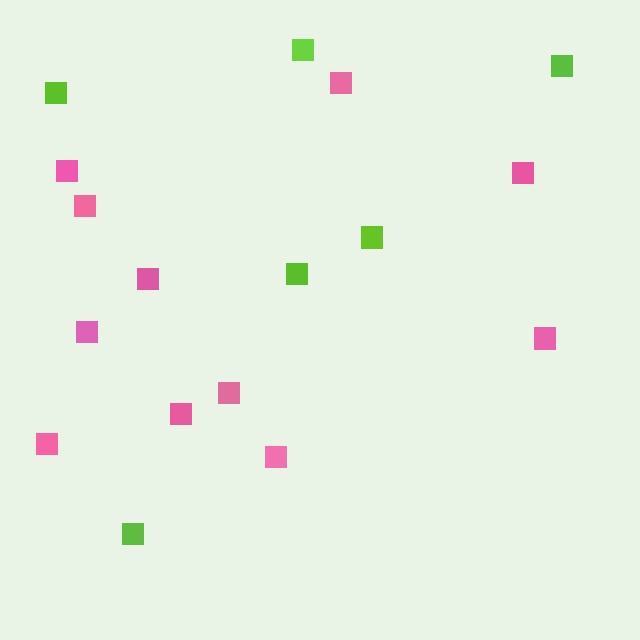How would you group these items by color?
There are 2 groups: one group of lime squares (6) and one group of pink squares (11).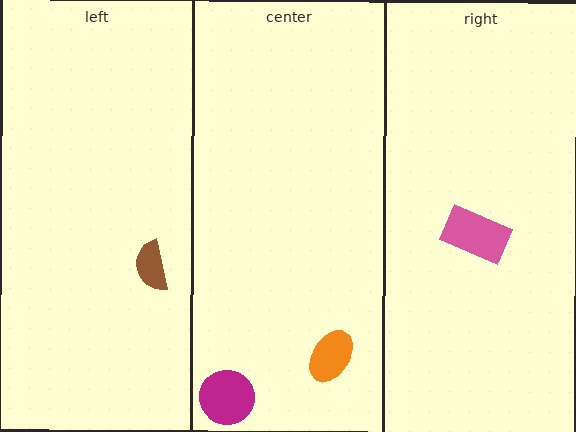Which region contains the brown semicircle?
The left region.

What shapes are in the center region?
The orange ellipse, the magenta circle.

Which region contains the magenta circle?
The center region.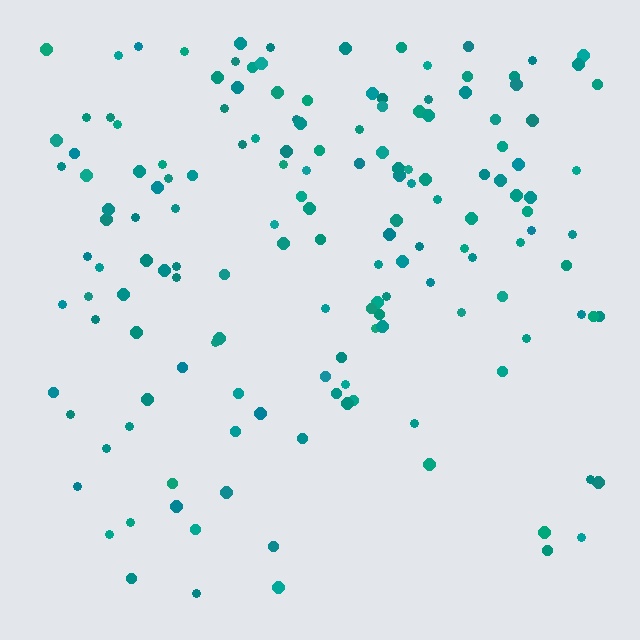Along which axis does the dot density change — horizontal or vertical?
Vertical.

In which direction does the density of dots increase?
From bottom to top, with the top side densest.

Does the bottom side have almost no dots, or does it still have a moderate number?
Still a moderate number, just noticeably fewer than the top.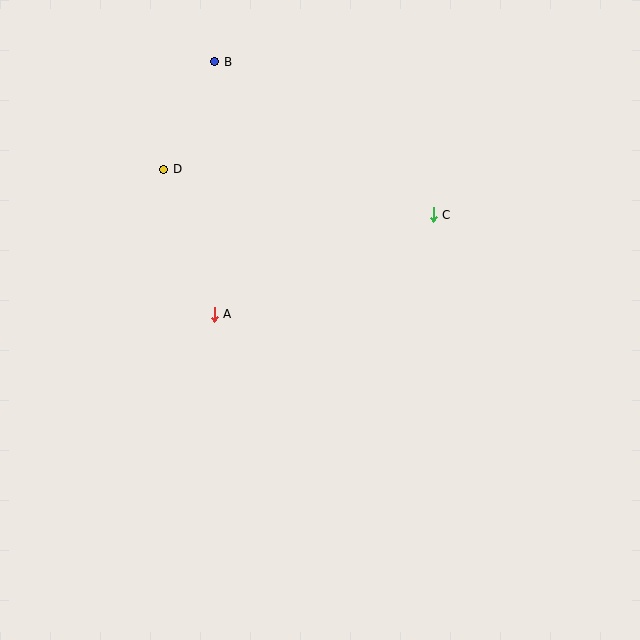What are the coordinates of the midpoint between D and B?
The midpoint between D and B is at (189, 115).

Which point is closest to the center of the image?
Point A at (214, 314) is closest to the center.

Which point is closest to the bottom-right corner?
Point C is closest to the bottom-right corner.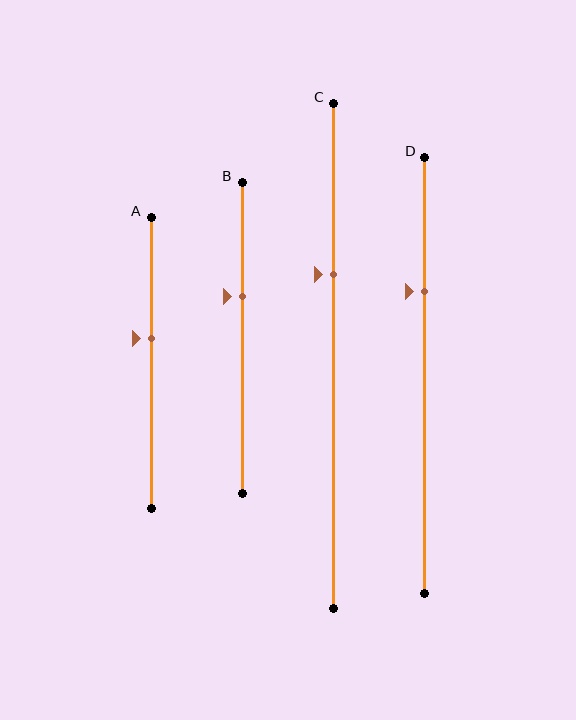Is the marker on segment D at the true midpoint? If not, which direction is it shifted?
No, the marker on segment D is shifted upward by about 19% of the segment length.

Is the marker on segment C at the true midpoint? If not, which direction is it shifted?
No, the marker on segment C is shifted upward by about 16% of the segment length.